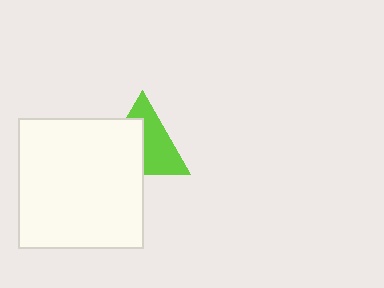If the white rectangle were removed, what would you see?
You would see the complete lime triangle.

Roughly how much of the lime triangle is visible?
About half of it is visible (roughly 53%).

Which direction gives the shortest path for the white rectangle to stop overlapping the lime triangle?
Moving toward the lower-left gives the shortest separation.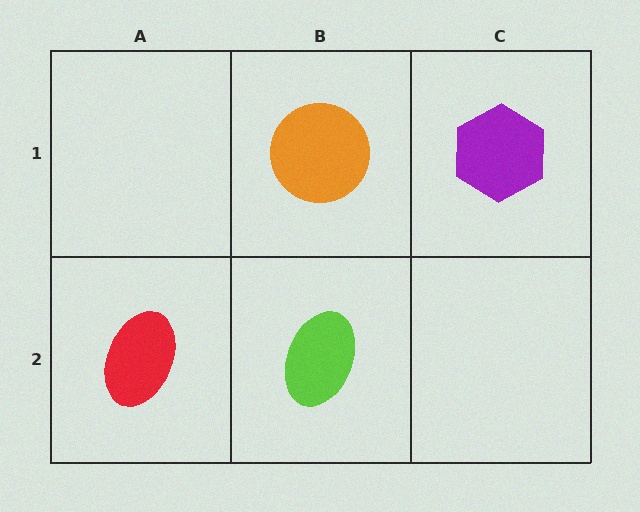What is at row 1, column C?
A purple hexagon.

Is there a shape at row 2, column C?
No, that cell is empty.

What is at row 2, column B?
A lime ellipse.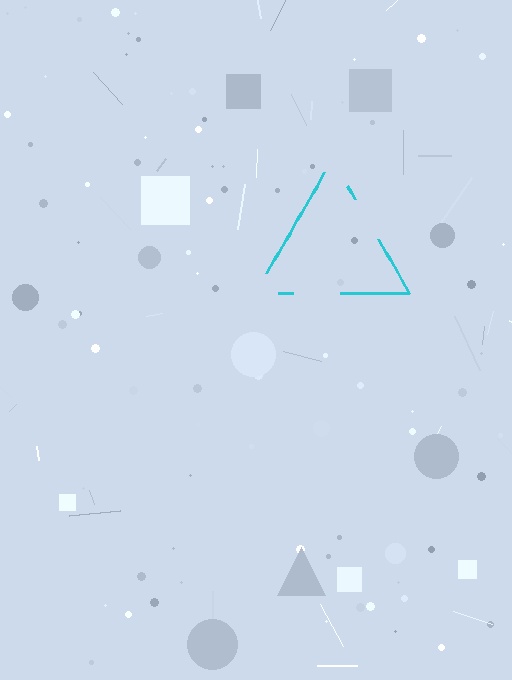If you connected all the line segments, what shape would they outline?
They would outline a triangle.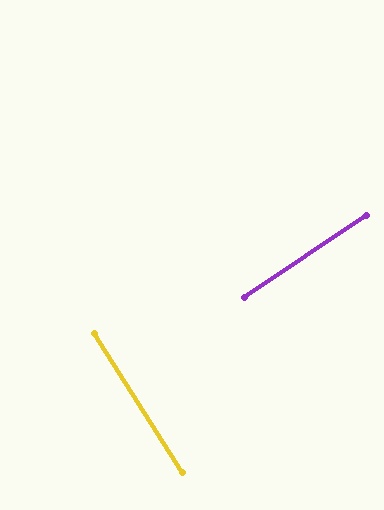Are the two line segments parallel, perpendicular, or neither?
Perpendicular — they meet at approximately 88°.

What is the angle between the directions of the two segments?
Approximately 88 degrees.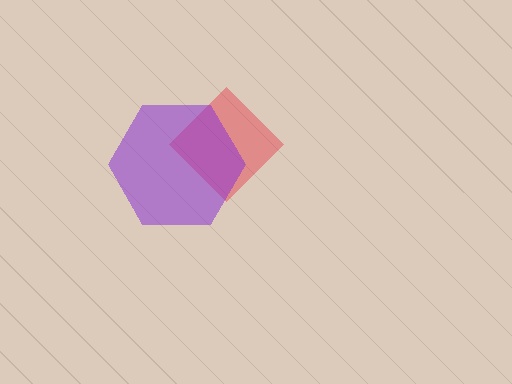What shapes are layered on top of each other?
The layered shapes are: a red diamond, a purple hexagon.